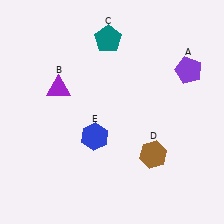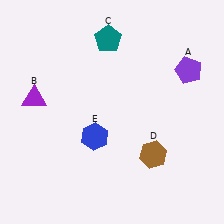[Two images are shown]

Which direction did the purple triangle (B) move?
The purple triangle (B) moved left.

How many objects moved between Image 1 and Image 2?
1 object moved between the two images.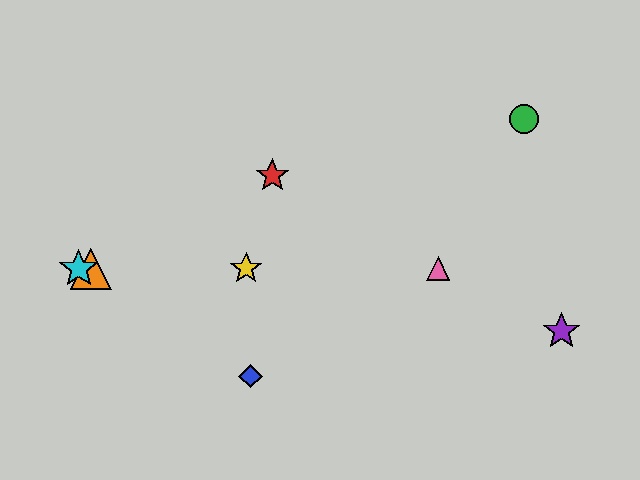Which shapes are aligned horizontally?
The yellow star, the orange triangle, the cyan star, the pink triangle are aligned horizontally.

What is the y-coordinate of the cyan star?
The cyan star is at y≈269.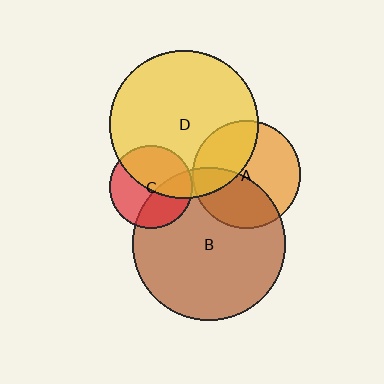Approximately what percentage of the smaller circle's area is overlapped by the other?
Approximately 10%.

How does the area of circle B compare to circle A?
Approximately 2.0 times.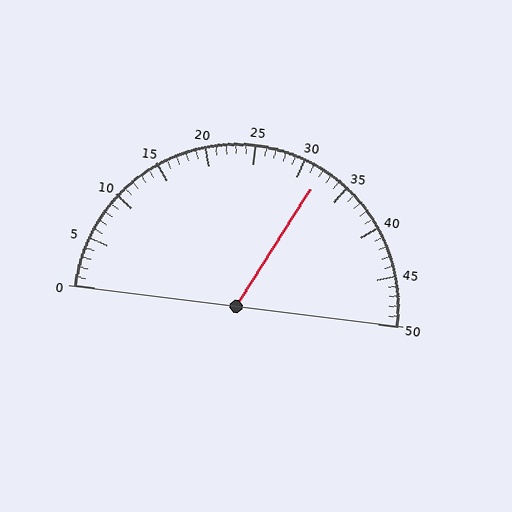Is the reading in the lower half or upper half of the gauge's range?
The reading is in the upper half of the range (0 to 50).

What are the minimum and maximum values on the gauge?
The gauge ranges from 0 to 50.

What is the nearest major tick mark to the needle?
The nearest major tick mark is 30.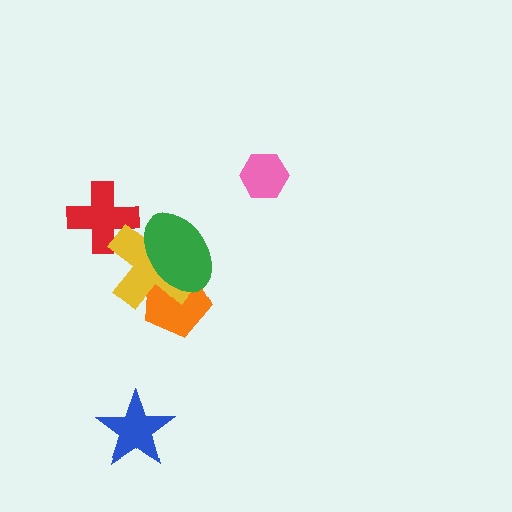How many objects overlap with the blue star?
0 objects overlap with the blue star.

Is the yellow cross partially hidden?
Yes, it is partially covered by another shape.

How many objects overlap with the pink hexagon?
0 objects overlap with the pink hexagon.